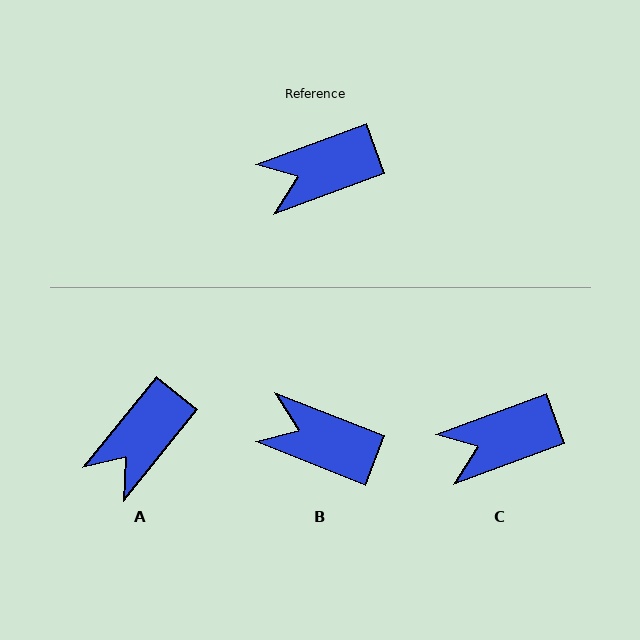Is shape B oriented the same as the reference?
No, it is off by about 41 degrees.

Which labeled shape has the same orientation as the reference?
C.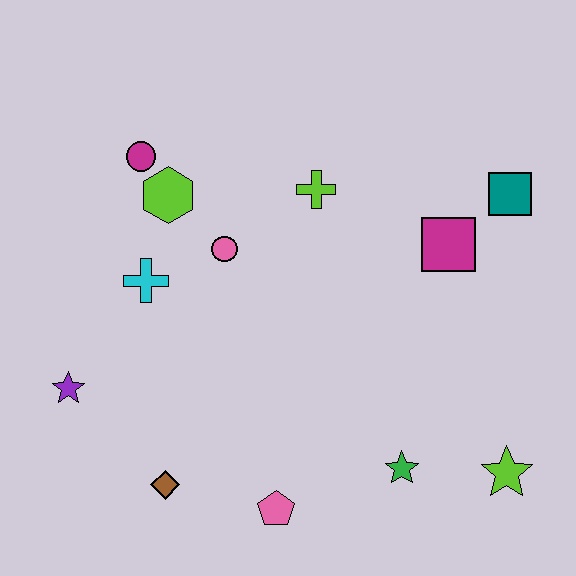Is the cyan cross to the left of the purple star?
No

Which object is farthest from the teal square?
The purple star is farthest from the teal square.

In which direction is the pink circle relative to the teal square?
The pink circle is to the left of the teal square.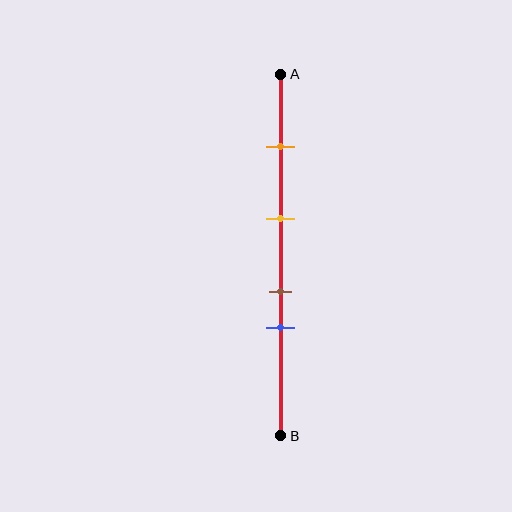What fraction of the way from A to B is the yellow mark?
The yellow mark is approximately 40% (0.4) of the way from A to B.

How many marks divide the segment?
There are 4 marks dividing the segment.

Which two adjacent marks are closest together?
The brown and blue marks are the closest adjacent pair.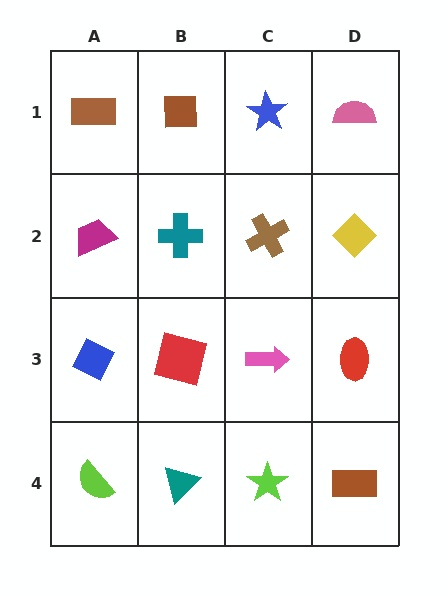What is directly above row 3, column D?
A yellow diamond.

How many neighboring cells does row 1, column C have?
3.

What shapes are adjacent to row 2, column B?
A brown square (row 1, column B), a red square (row 3, column B), a magenta trapezoid (row 2, column A), a brown cross (row 2, column C).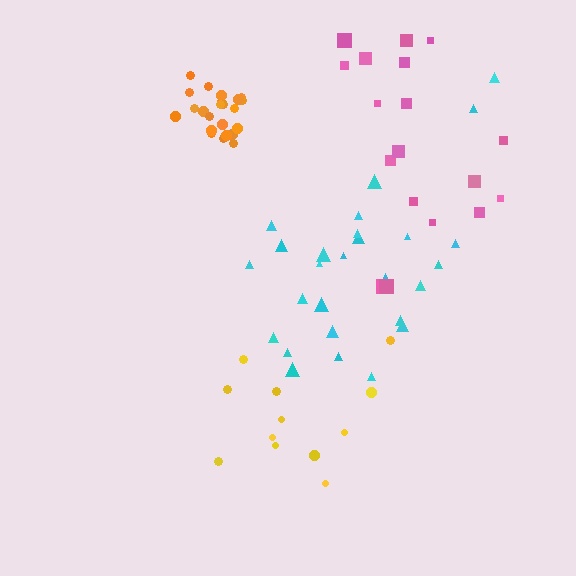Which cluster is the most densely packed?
Orange.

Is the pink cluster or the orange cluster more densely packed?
Orange.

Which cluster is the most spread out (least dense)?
Pink.